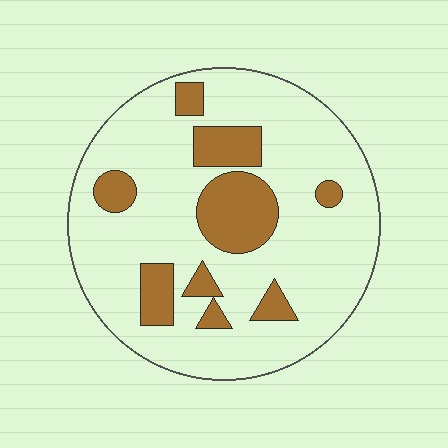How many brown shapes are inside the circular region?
9.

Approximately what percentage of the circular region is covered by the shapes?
Approximately 20%.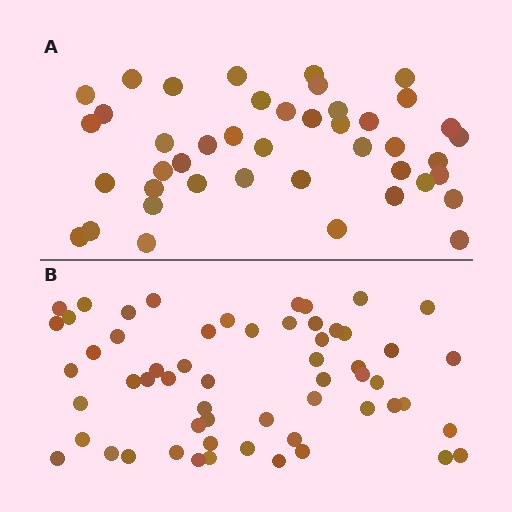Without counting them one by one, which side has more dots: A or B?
Region B (the bottom region) has more dots.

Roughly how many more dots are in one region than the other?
Region B has approximately 15 more dots than region A.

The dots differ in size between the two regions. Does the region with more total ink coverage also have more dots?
No. Region A has more total ink coverage because its dots are larger, but region B actually contains more individual dots. Total area can be misleading — the number of items is what matters here.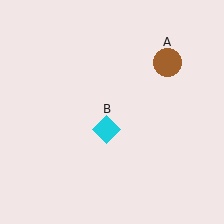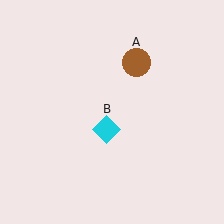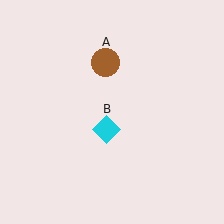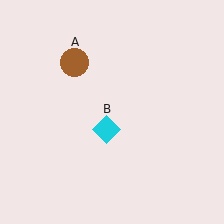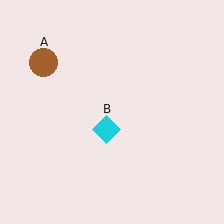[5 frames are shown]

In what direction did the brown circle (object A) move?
The brown circle (object A) moved left.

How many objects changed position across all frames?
1 object changed position: brown circle (object A).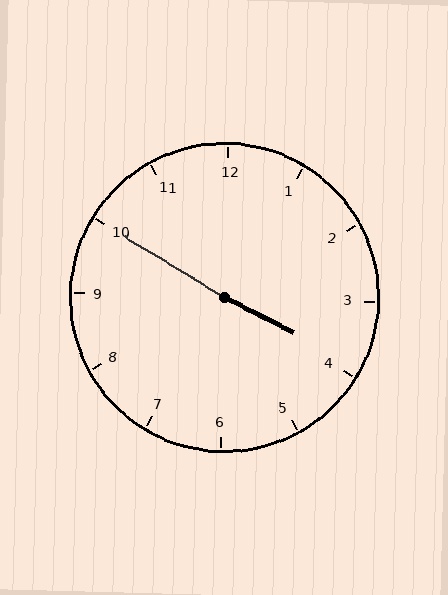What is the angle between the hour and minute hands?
Approximately 175 degrees.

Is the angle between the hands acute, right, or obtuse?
It is obtuse.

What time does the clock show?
3:50.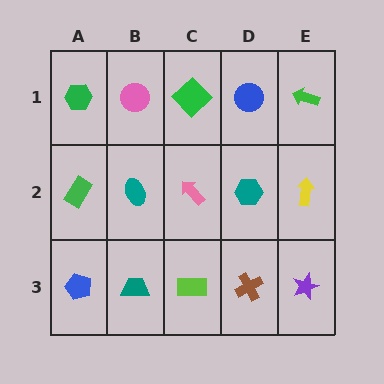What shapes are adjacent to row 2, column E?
A green arrow (row 1, column E), a purple star (row 3, column E), a teal hexagon (row 2, column D).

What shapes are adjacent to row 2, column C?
A green diamond (row 1, column C), a lime rectangle (row 3, column C), a teal ellipse (row 2, column B), a teal hexagon (row 2, column D).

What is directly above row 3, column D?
A teal hexagon.